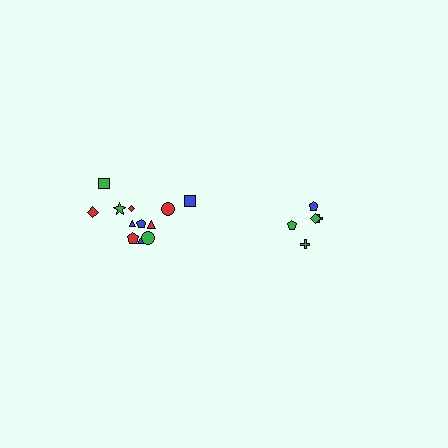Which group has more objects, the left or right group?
The left group.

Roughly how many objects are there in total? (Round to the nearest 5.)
Roughly 15 objects in total.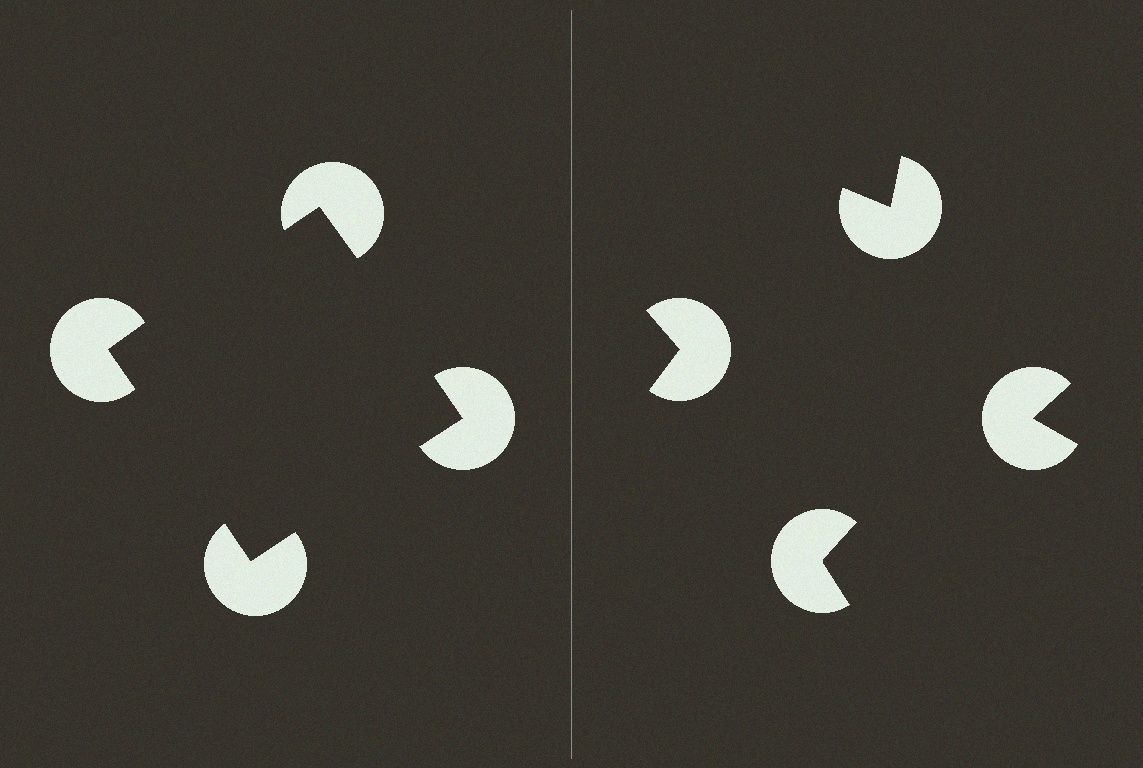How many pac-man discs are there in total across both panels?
8 — 4 on each side.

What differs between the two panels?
The pac-man discs are positioned identically on both sides; only the wedge orientations differ. On the left they align to a square; on the right they are misaligned.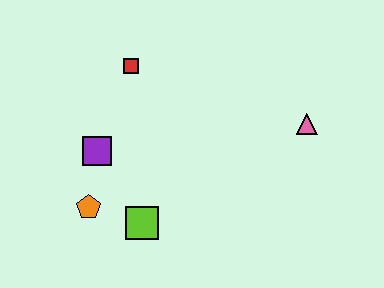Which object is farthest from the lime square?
The pink triangle is farthest from the lime square.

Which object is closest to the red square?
The purple square is closest to the red square.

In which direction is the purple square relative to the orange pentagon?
The purple square is above the orange pentagon.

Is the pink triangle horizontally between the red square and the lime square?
No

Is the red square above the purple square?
Yes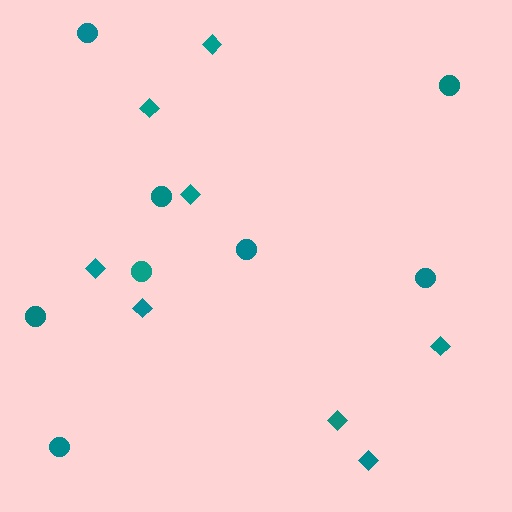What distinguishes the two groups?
There are 2 groups: one group of diamonds (8) and one group of circles (8).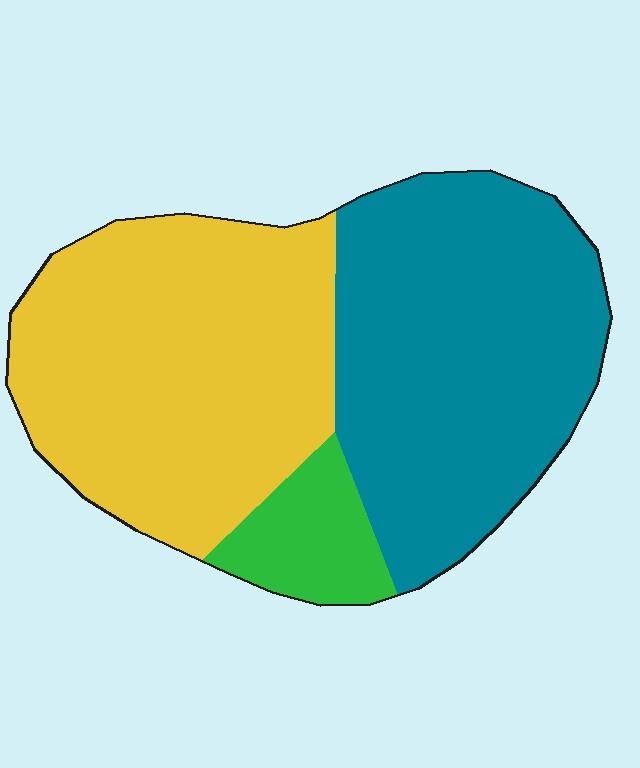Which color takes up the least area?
Green, at roughly 10%.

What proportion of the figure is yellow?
Yellow covers roughly 45% of the figure.